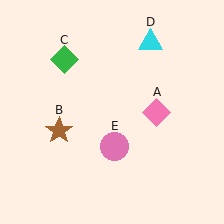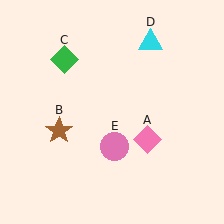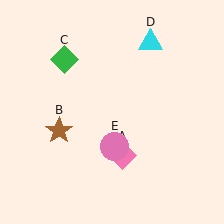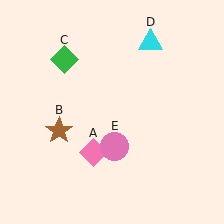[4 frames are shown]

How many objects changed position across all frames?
1 object changed position: pink diamond (object A).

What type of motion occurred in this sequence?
The pink diamond (object A) rotated clockwise around the center of the scene.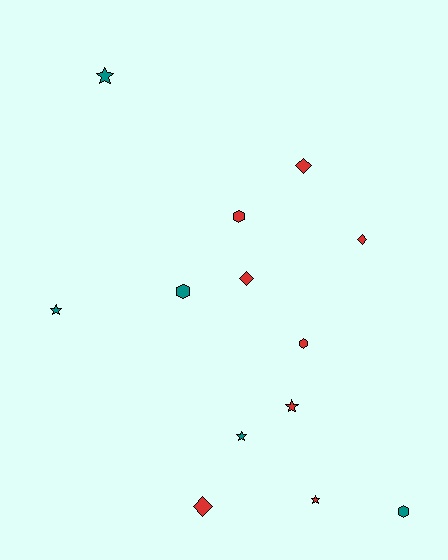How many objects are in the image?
There are 13 objects.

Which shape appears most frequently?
Star, with 5 objects.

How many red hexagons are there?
There are 2 red hexagons.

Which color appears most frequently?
Red, with 8 objects.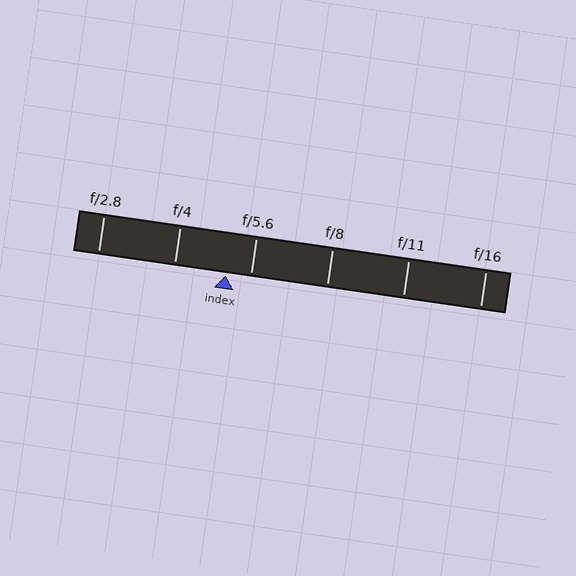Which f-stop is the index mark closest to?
The index mark is closest to f/5.6.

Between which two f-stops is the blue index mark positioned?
The index mark is between f/4 and f/5.6.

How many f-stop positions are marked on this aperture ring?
There are 6 f-stop positions marked.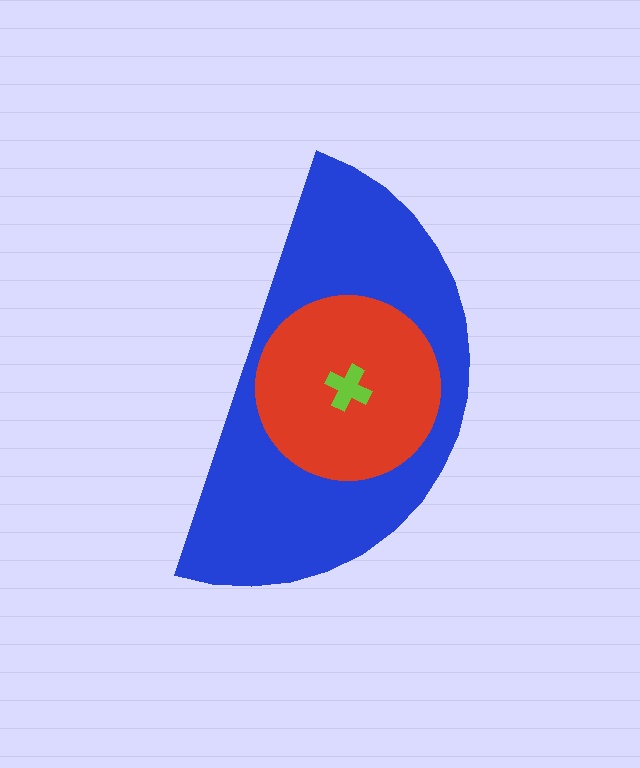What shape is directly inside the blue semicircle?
The red circle.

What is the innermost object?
The lime cross.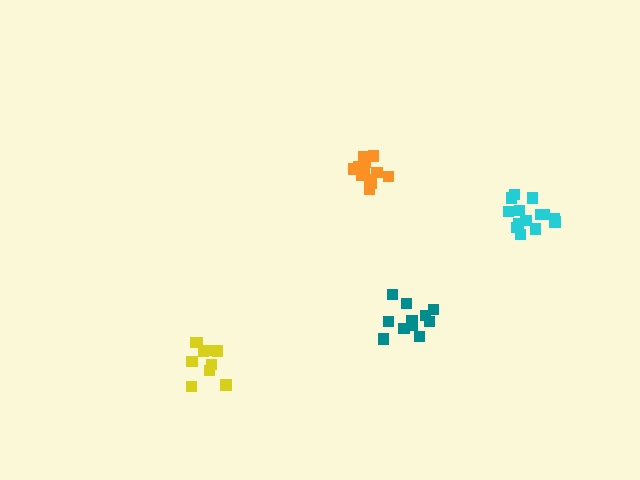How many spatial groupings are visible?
There are 4 spatial groupings.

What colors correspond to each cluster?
The clusters are colored: yellow, cyan, teal, orange.